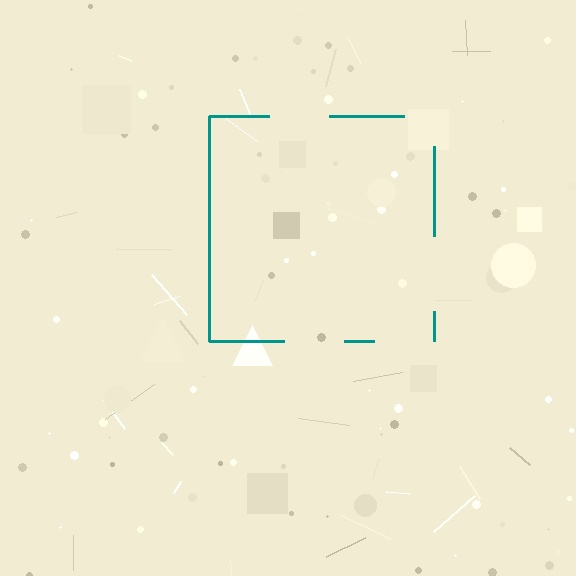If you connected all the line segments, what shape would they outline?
They would outline a square.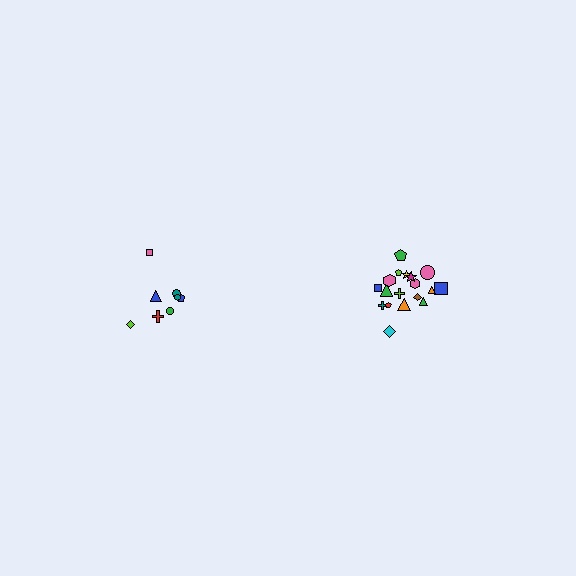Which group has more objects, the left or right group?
The right group.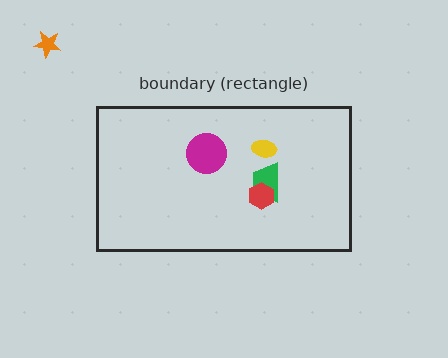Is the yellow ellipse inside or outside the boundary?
Inside.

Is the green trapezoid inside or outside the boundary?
Inside.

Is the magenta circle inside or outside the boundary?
Inside.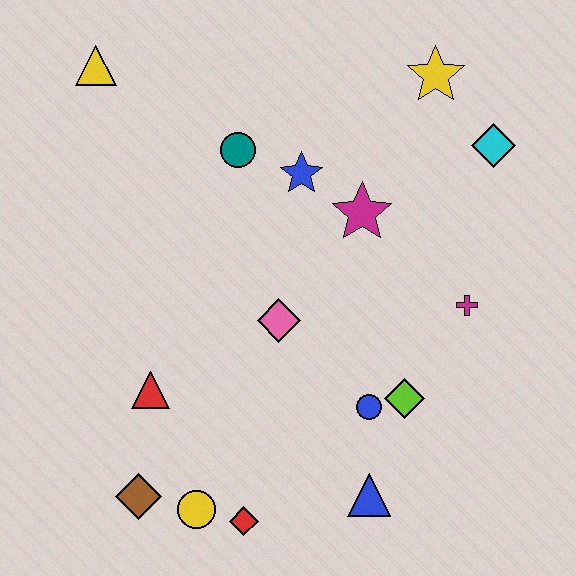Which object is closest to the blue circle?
The lime diamond is closest to the blue circle.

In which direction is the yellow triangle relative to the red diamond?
The yellow triangle is above the red diamond.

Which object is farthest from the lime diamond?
The yellow triangle is farthest from the lime diamond.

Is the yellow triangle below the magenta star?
No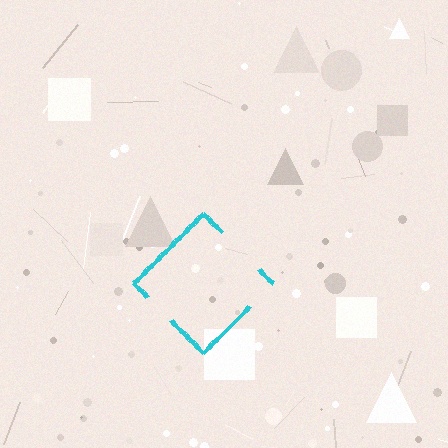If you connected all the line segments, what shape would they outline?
They would outline a diamond.